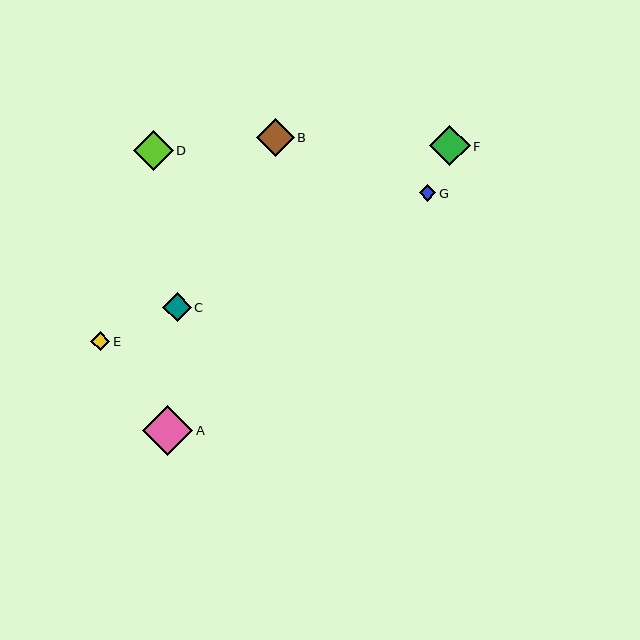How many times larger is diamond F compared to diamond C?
Diamond F is approximately 1.4 times the size of diamond C.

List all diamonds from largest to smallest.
From largest to smallest: A, F, D, B, C, E, G.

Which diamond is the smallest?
Diamond G is the smallest with a size of approximately 16 pixels.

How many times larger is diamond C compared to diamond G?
Diamond C is approximately 1.7 times the size of diamond G.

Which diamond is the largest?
Diamond A is the largest with a size of approximately 50 pixels.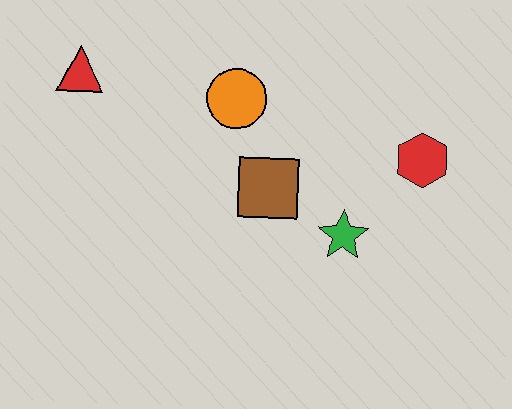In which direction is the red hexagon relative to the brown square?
The red hexagon is to the right of the brown square.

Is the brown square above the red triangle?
No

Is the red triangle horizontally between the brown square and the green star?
No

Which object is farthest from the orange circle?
The red hexagon is farthest from the orange circle.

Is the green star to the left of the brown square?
No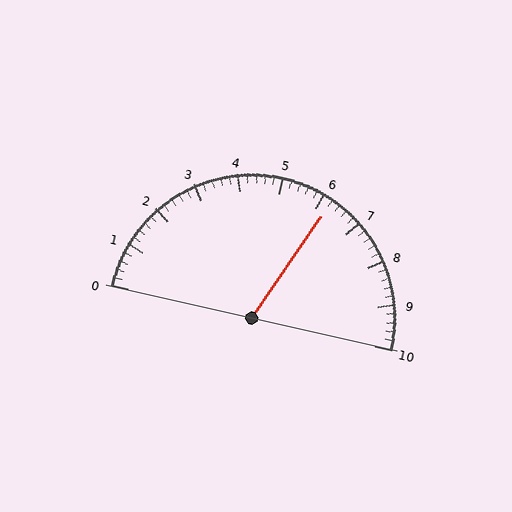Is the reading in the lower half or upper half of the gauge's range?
The reading is in the upper half of the range (0 to 10).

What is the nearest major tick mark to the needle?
The nearest major tick mark is 6.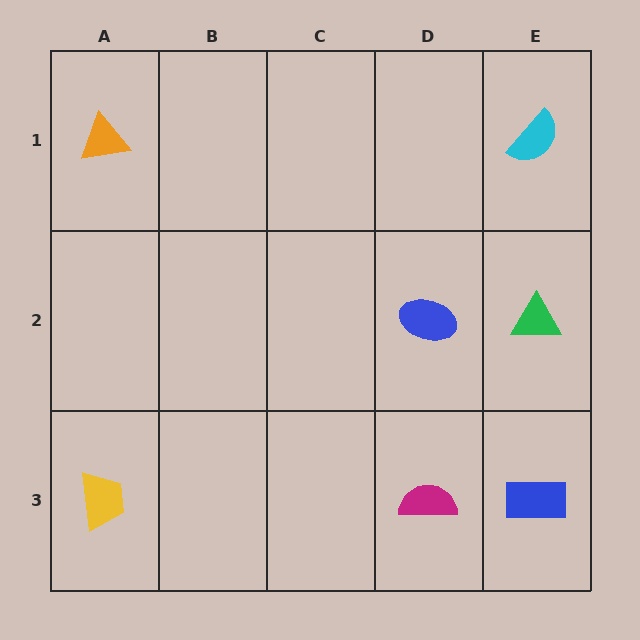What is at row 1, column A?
An orange triangle.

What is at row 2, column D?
A blue ellipse.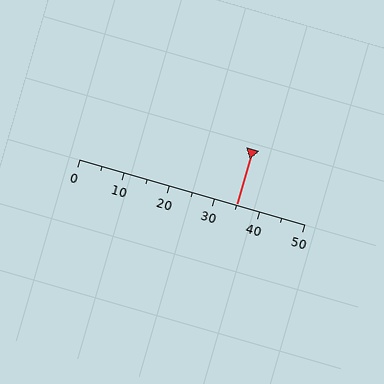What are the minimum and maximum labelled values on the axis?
The axis runs from 0 to 50.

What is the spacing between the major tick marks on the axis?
The major ticks are spaced 10 apart.